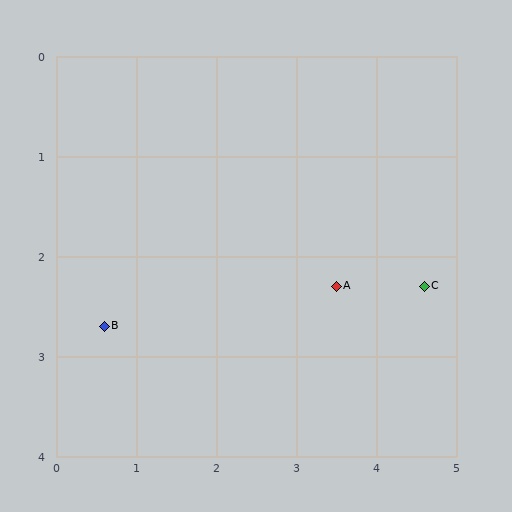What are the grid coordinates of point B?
Point B is at approximately (0.6, 2.7).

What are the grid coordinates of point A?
Point A is at approximately (3.5, 2.3).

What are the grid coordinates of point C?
Point C is at approximately (4.6, 2.3).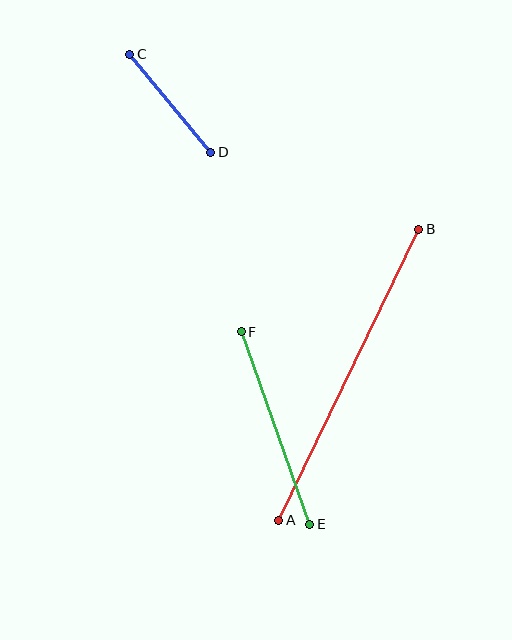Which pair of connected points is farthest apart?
Points A and B are farthest apart.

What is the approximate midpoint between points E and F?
The midpoint is at approximately (276, 428) pixels.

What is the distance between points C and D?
The distance is approximately 127 pixels.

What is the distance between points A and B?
The distance is approximately 323 pixels.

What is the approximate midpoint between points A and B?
The midpoint is at approximately (349, 375) pixels.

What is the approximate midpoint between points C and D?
The midpoint is at approximately (170, 103) pixels.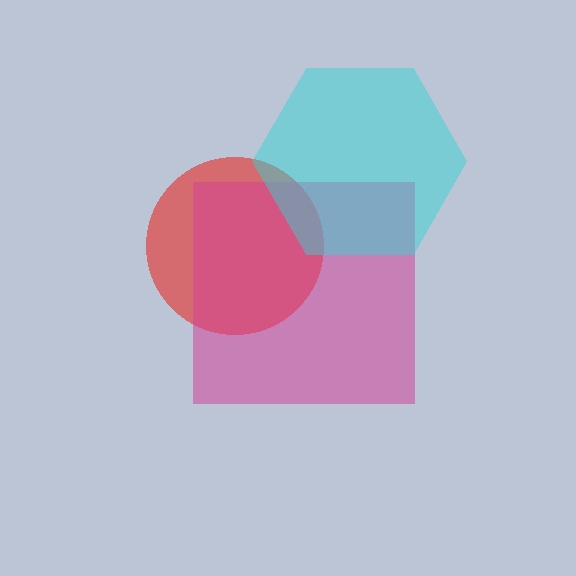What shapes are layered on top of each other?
The layered shapes are: a red circle, a magenta square, a cyan hexagon.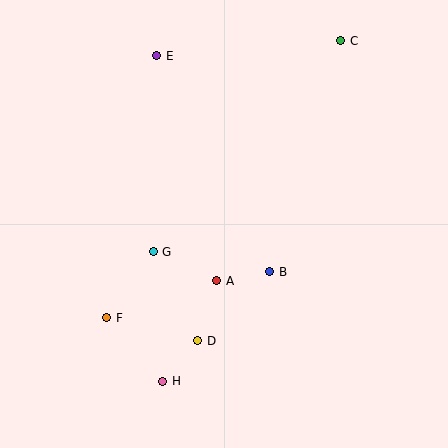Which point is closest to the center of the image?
Point A at (217, 281) is closest to the center.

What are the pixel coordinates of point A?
Point A is at (217, 281).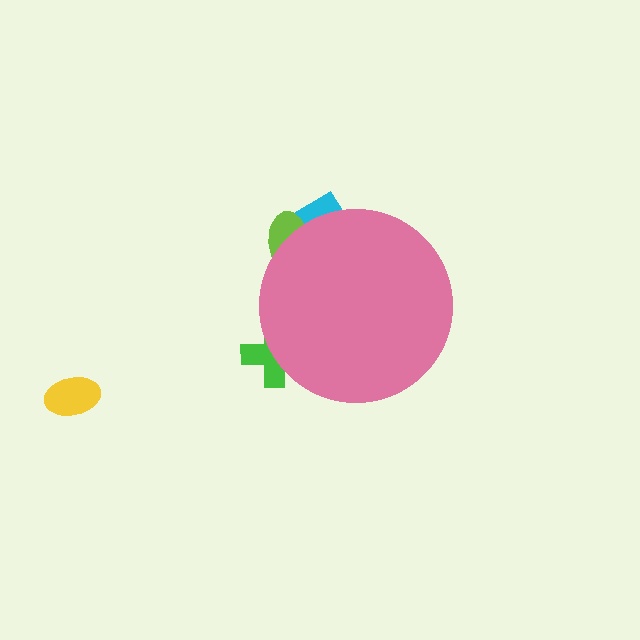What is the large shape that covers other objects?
A pink circle.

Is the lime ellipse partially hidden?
Yes, the lime ellipse is partially hidden behind the pink circle.